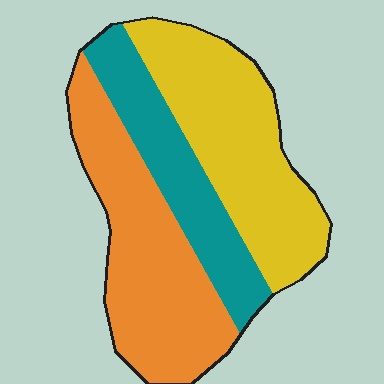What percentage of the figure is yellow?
Yellow covers 38% of the figure.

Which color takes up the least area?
Teal, at roughly 25%.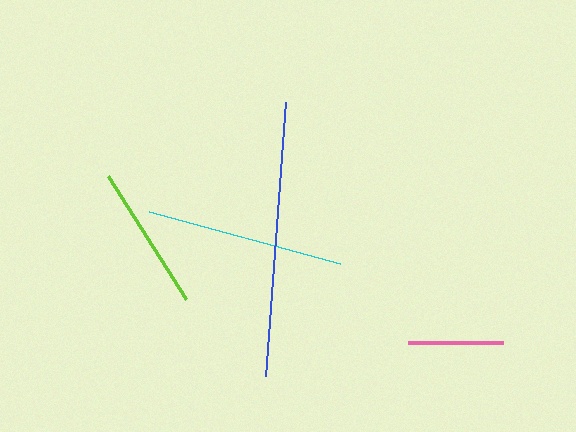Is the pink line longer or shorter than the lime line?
The lime line is longer than the pink line.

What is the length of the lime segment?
The lime segment is approximately 146 pixels long.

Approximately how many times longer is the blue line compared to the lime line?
The blue line is approximately 1.9 times the length of the lime line.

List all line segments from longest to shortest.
From longest to shortest: blue, cyan, lime, pink.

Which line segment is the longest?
The blue line is the longest at approximately 275 pixels.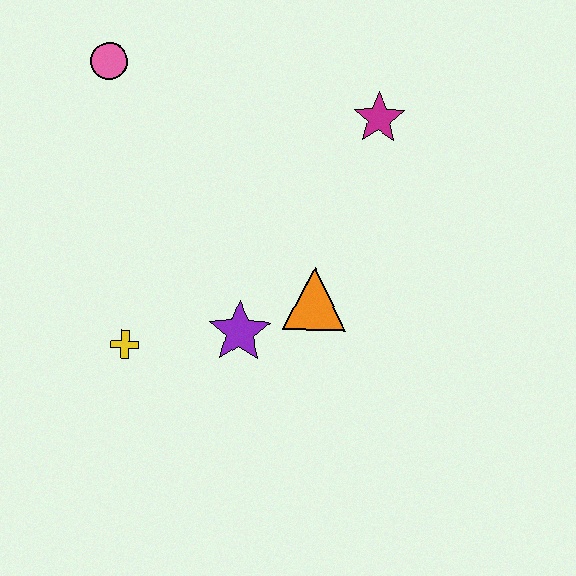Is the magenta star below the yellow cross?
No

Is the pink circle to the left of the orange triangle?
Yes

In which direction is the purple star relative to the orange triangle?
The purple star is to the left of the orange triangle.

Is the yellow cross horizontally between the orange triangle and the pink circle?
Yes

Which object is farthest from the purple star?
The pink circle is farthest from the purple star.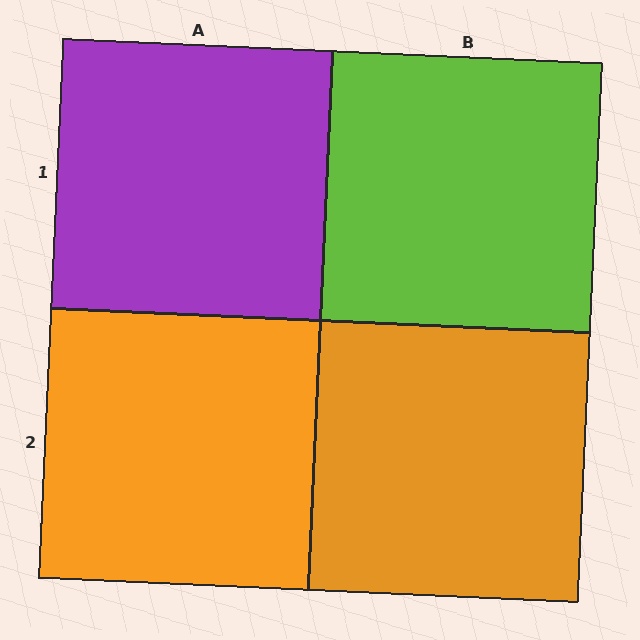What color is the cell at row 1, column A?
Purple.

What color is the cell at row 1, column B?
Lime.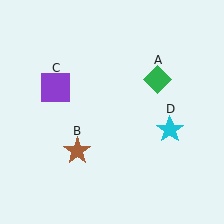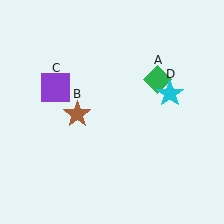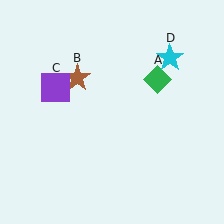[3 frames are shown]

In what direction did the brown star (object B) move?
The brown star (object B) moved up.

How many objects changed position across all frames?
2 objects changed position: brown star (object B), cyan star (object D).